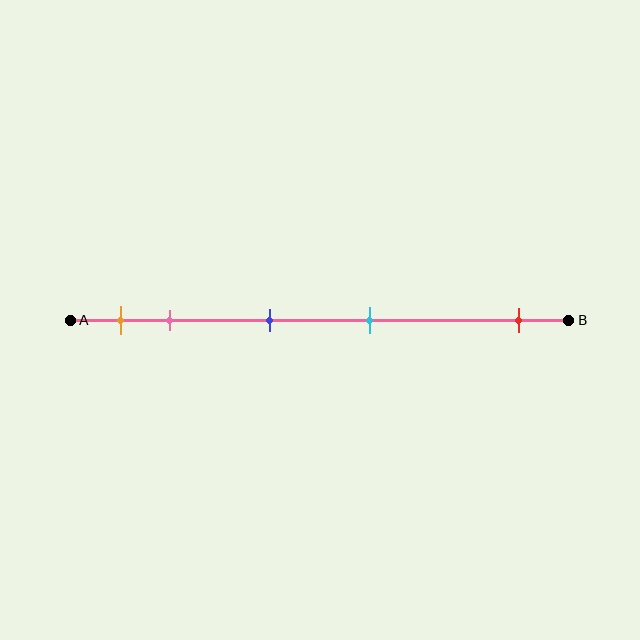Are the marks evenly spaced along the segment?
No, the marks are not evenly spaced.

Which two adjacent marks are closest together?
The orange and pink marks are the closest adjacent pair.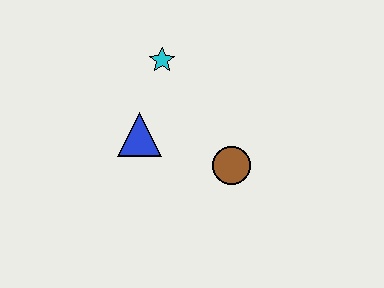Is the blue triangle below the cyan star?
Yes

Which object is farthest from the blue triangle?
The brown circle is farthest from the blue triangle.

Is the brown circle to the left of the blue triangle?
No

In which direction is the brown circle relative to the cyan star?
The brown circle is below the cyan star.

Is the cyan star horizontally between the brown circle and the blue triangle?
Yes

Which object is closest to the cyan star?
The blue triangle is closest to the cyan star.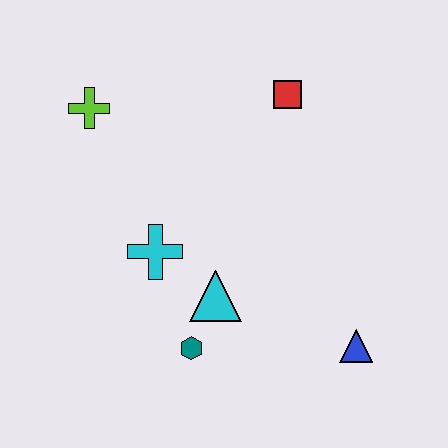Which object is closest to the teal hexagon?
The cyan triangle is closest to the teal hexagon.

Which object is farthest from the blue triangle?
The lime cross is farthest from the blue triangle.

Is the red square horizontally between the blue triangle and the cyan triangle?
Yes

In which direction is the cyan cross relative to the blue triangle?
The cyan cross is to the left of the blue triangle.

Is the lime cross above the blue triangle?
Yes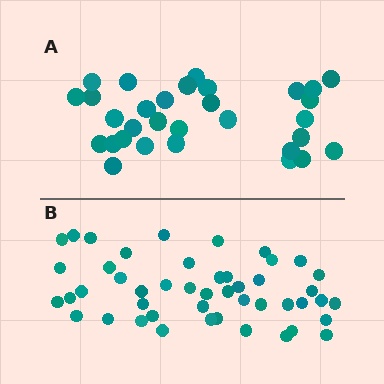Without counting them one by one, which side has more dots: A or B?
Region B (the bottom region) has more dots.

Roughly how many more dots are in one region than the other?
Region B has approximately 15 more dots than region A.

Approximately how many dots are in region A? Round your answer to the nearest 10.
About 30 dots. (The exact count is 31, which rounds to 30.)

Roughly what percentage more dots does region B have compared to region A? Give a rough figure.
About 50% more.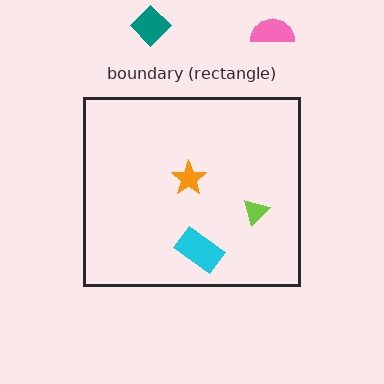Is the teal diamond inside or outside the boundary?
Outside.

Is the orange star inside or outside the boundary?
Inside.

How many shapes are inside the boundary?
3 inside, 2 outside.